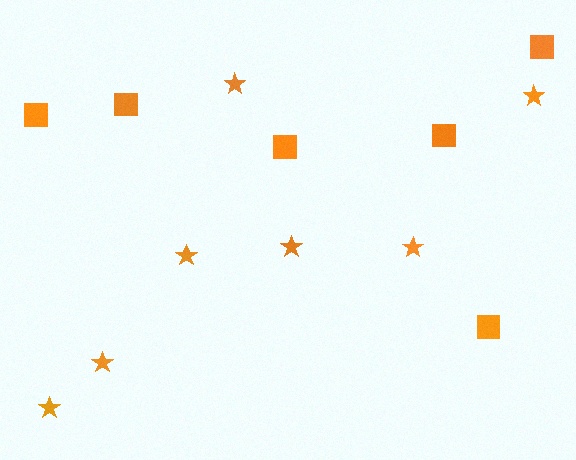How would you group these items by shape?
There are 2 groups: one group of stars (7) and one group of squares (6).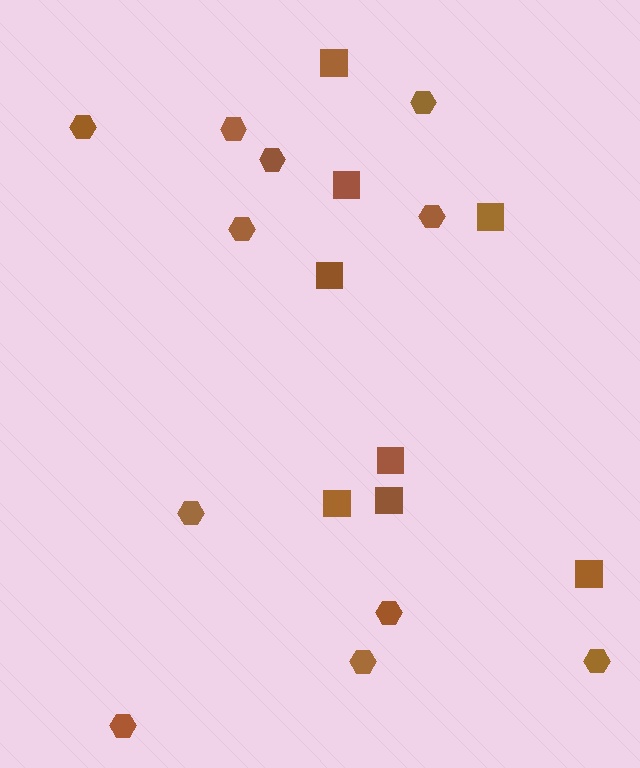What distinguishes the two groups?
There are 2 groups: one group of hexagons (11) and one group of squares (8).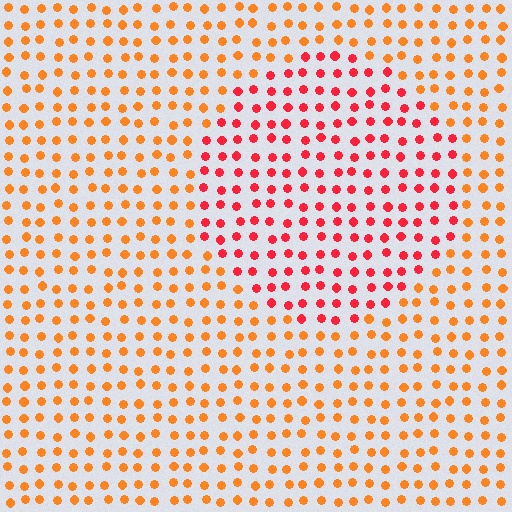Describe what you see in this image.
The image is filled with small orange elements in a uniform arrangement. A circle-shaped region is visible where the elements are tinted to a slightly different hue, forming a subtle color boundary.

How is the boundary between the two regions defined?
The boundary is defined purely by a slight shift in hue (about 35 degrees). Spacing, size, and orientation are identical on both sides.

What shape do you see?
I see a circle.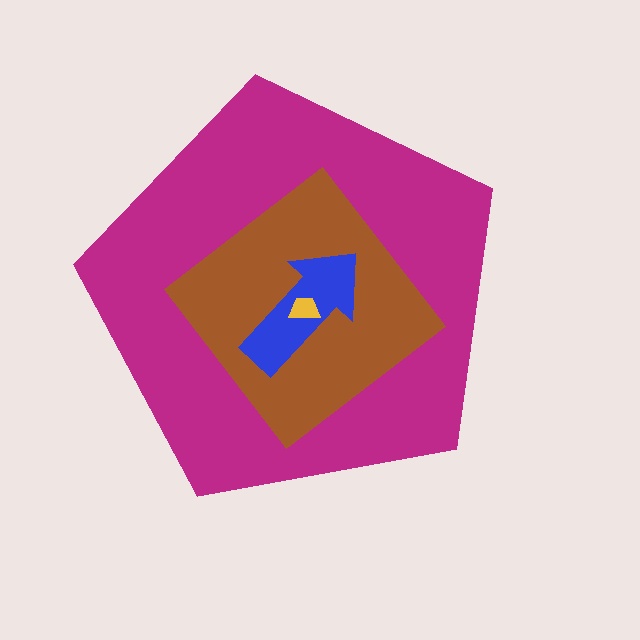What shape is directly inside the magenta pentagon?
The brown diamond.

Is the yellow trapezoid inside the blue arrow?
Yes.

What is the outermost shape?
The magenta pentagon.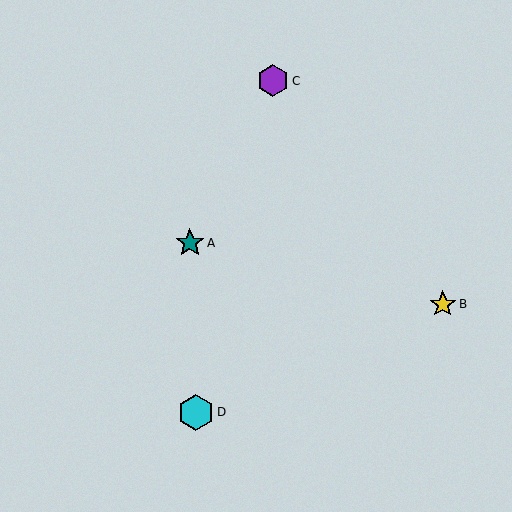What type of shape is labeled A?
Shape A is a teal star.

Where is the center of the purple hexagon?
The center of the purple hexagon is at (273, 81).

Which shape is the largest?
The cyan hexagon (labeled D) is the largest.